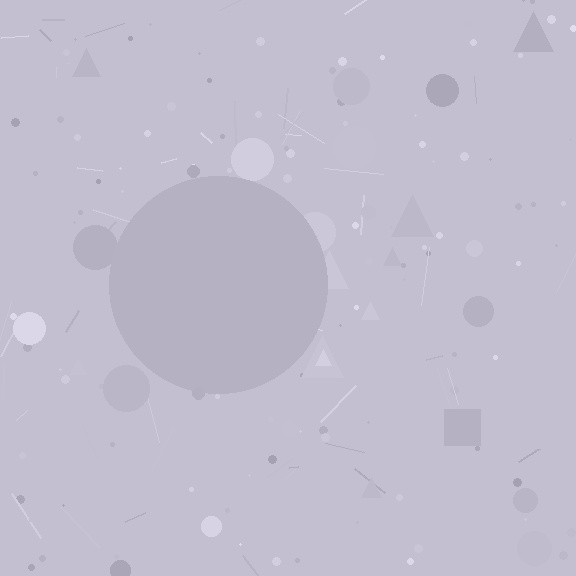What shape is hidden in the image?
A circle is hidden in the image.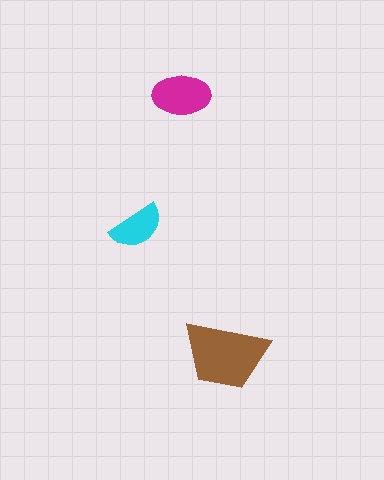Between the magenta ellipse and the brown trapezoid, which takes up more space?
The brown trapezoid.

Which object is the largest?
The brown trapezoid.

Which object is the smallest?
The cyan semicircle.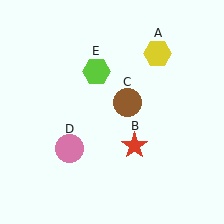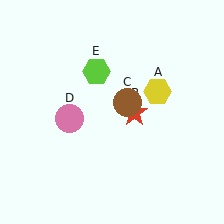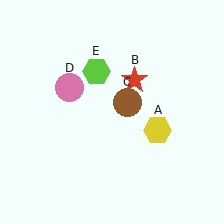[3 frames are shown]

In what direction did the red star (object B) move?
The red star (object B) moved up.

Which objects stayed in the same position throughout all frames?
Brown circle (object C) and lime hexagon (object E) remained stationary.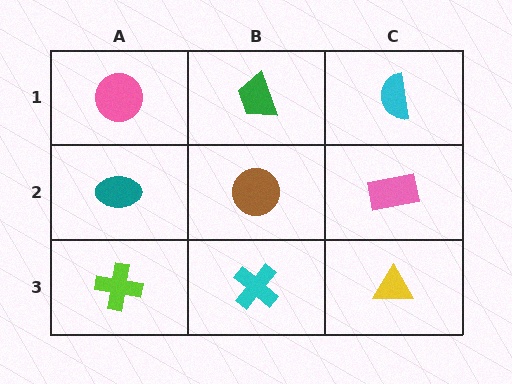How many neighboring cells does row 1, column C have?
2.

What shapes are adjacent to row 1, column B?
A brown circle (row 2, column B), a pink circle (row 1, column A), a cyan semicircle (row 1, column C).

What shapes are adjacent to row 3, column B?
A brown circle (row 2, column B), a lime cross (row 3, column A), a yellow triangle (row 3, column C).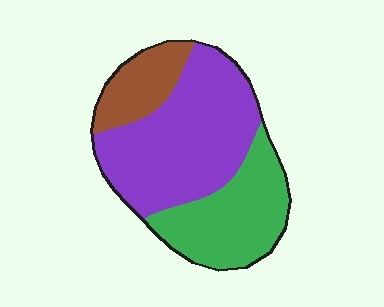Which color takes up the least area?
Brown, at roughly 15%.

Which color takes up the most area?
Purple, at roughly 50%.